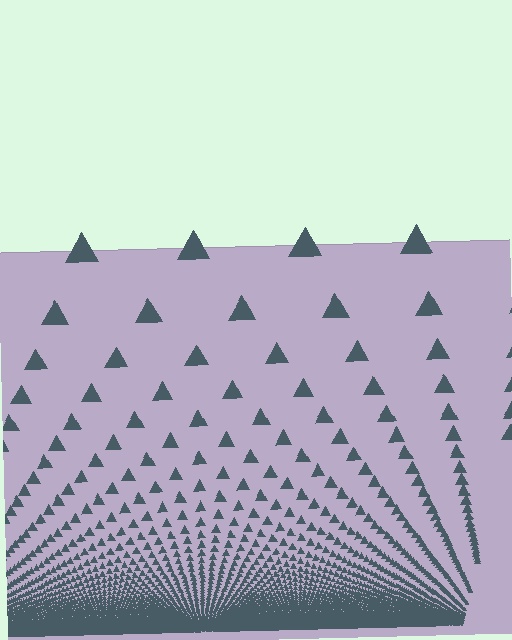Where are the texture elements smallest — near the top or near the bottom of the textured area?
Near the bottom.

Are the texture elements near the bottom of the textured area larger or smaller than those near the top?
Smaller. The gradient is inverted — elements near the bottom are smaller and denser.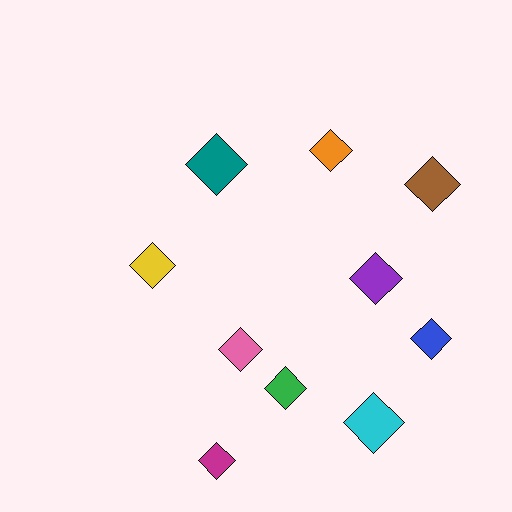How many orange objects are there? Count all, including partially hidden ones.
There is 1 orange object.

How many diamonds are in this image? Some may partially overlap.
There are 10 diamonds.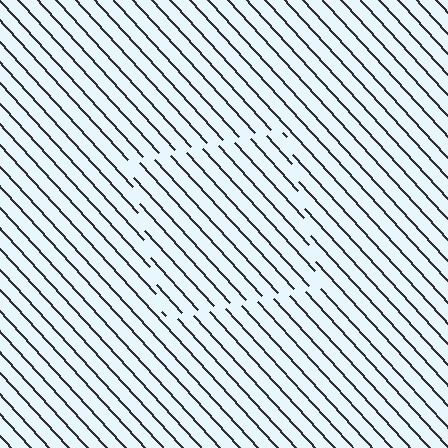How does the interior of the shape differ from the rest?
The interior of the shape contains the same grating, shifted by half a period — the contour is defined by the phase discontinuity where line-ends from the inner and outer gratings abut.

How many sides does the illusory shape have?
4 sides — the line-ends trace a square.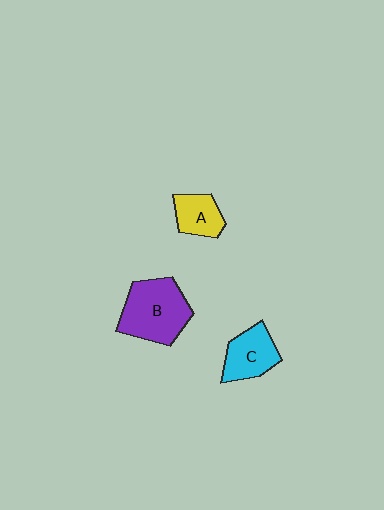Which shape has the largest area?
Shape B (purple).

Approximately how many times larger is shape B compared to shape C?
Approximately 1.5 times.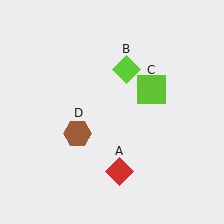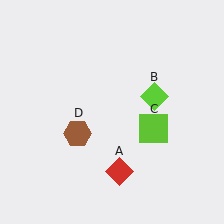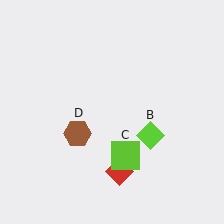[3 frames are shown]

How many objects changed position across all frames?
2 objects changed position: lime diamond (object B), lime square (object C).